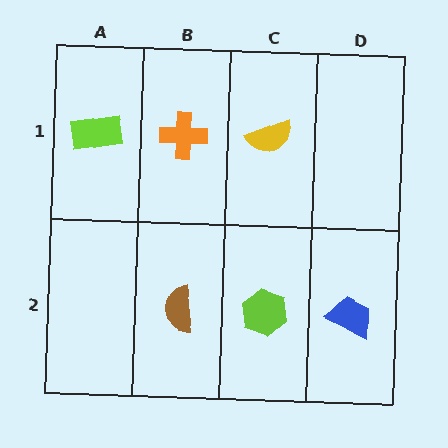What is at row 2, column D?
A blue trapezoid.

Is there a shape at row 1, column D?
No, that cell is empty.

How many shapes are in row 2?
3 shapes.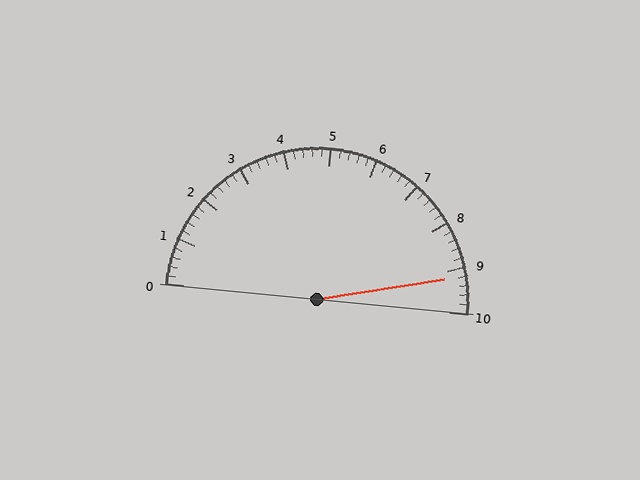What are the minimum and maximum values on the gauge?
The gauge ranges from 0 to 10.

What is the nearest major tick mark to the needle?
The nearest major tick mark is 9.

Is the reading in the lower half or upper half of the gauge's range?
The reading is in the upper half of the range (0 to 10).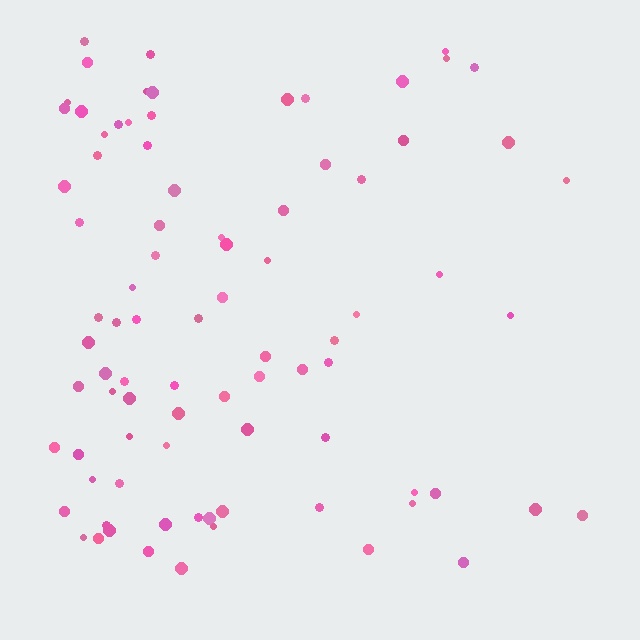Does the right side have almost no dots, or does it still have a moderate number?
Still a moderate number, just noticeably fewer than the left.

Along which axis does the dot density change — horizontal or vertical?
Horizontal.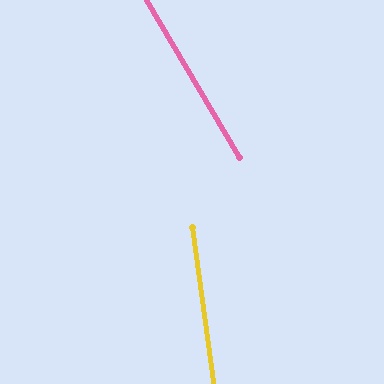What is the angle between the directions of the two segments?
Approximately 23 degrees.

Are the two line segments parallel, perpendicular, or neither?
Neither parallel nor perpendicular — they differ by about 23°.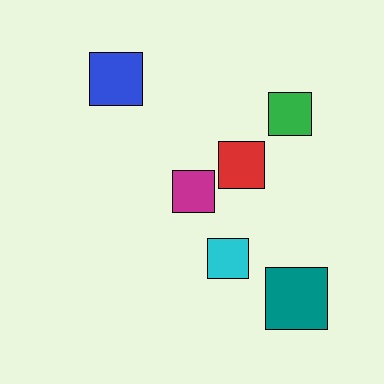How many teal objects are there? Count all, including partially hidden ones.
There is 1 teal object.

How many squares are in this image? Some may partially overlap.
There are 6 squares.